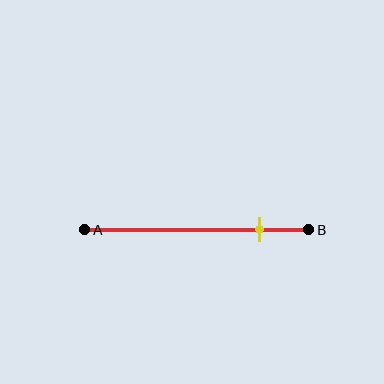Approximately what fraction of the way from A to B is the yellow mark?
The yellow mark is approximately 80% of the way from A to B.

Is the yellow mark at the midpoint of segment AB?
No, the mark is at about 80% from A, not at the 50% midpoint.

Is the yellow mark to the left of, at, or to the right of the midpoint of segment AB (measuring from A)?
The yellow mark is to the right of the midpoint of segment AB.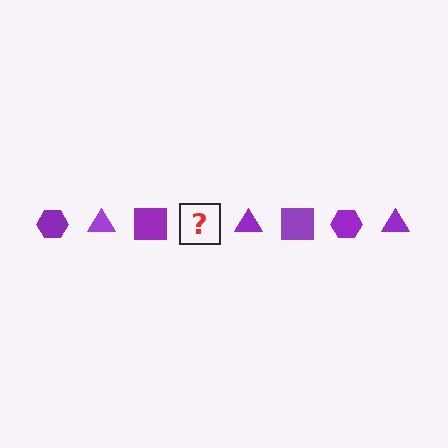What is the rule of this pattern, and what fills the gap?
The rule is that the pattern cycles through hexagon, triangle, square shapes in purple. The gap should be filled with a purple hexagon.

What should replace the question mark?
The question mark should be replaced with a purple hexagon.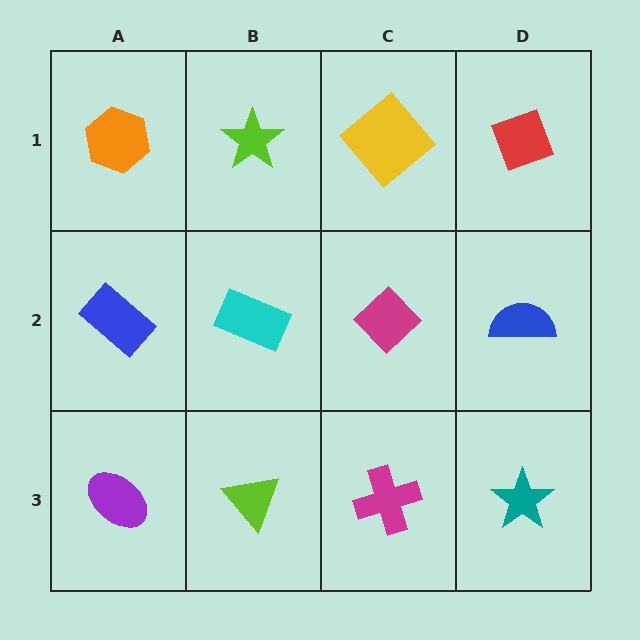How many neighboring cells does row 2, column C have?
4.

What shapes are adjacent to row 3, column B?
A cyan rectangle (row 2, column B), a purple ellipse (row 3, column A), a magenta cross (row 3, column C).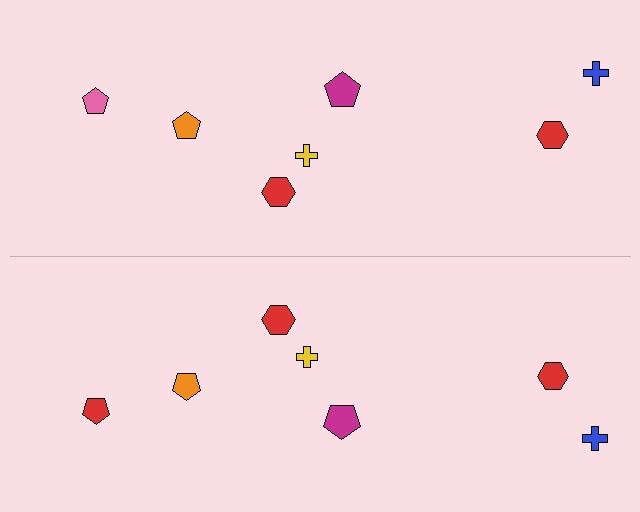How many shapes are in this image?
There are 14 shapes in this image.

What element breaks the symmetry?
The red pentagon on the bottom side breaks the symmetry — its mirror counterpart is pink.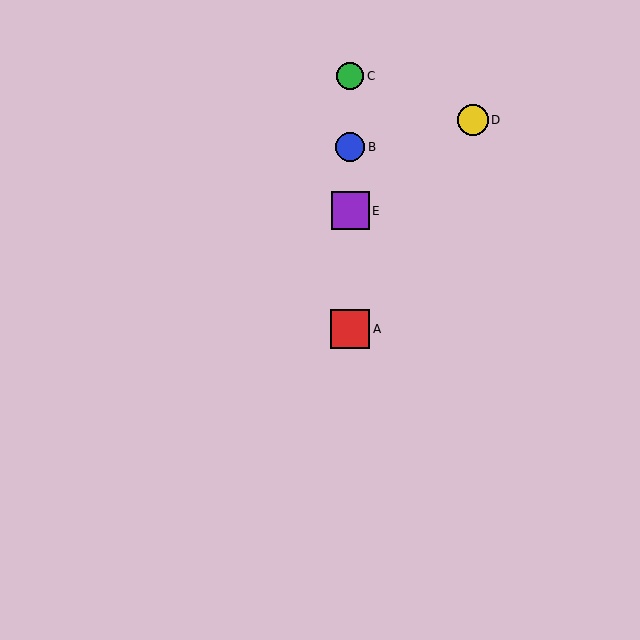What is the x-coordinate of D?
Object D is at x≈473.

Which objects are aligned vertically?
Objects A, B, C, E are aligned vertically.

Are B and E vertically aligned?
Yes, both are at x≈350.